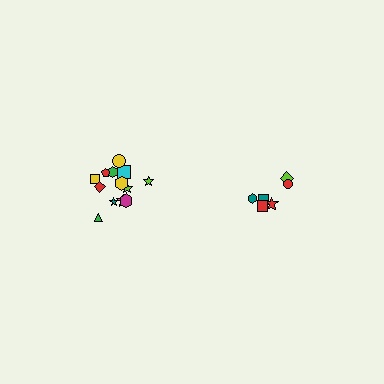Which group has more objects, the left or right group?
The left group.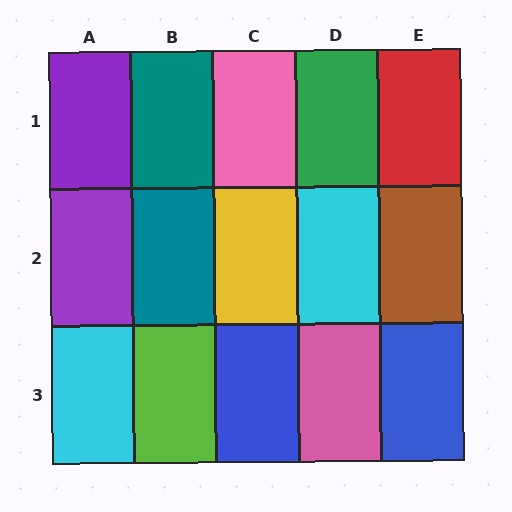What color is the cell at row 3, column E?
Blue.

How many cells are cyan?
2 cells are cyan.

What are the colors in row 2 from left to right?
Purple, teal, yellow, cyan, brown.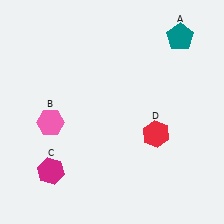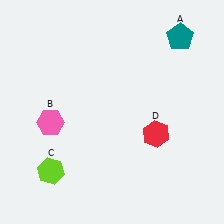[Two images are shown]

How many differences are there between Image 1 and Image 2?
There is 1 difference between the two images.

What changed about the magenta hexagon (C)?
In Image 1, C is magenta. In Image 2, it changed to lime.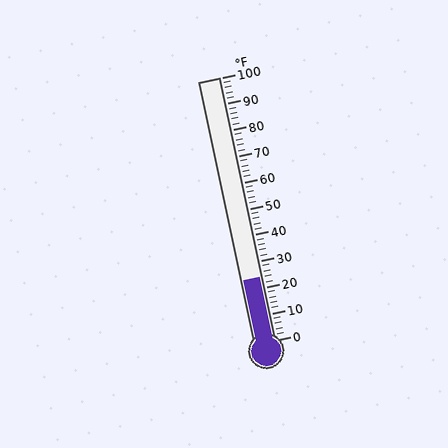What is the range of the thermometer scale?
The thermometer scale ranges from 0°F to 100°F.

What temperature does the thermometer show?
The thermometer shows approximately 24°F.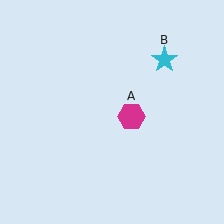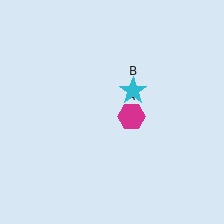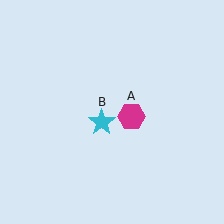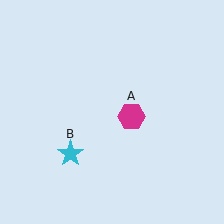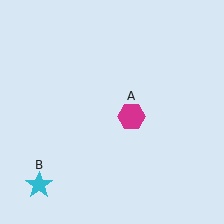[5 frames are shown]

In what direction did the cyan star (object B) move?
The cyan star (object B) moved down and to the left.